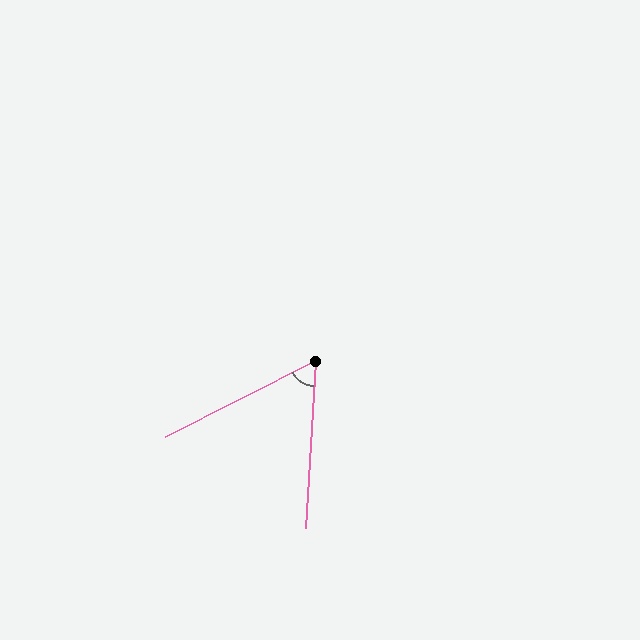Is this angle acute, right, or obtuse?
It is acute.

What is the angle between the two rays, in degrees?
Approximately 60 degrees.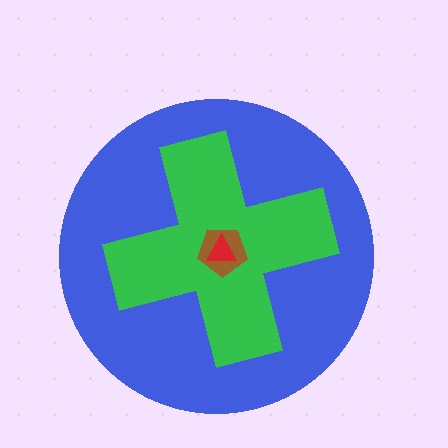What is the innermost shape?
The red triangle.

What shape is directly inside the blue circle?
The green cross.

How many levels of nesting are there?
4.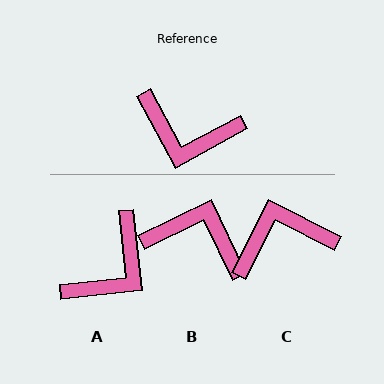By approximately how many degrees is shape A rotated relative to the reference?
Approximately 68 degrees counter-clockwise.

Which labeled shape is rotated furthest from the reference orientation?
B, about 177 degrees away.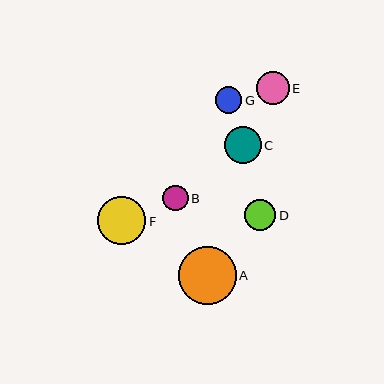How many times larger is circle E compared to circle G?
Circle E is approximately 1.2 times the size of circle G.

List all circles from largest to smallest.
From largest to smallest: A, F, C, E, D, G, B.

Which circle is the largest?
Circle A is the largest with a size of approximately 58 pixels.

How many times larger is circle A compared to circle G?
Circle A is approximately 2.2 times the size of circle G.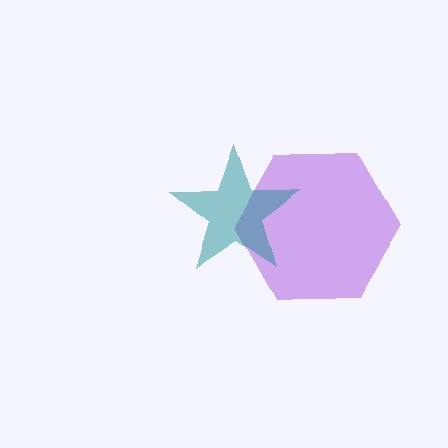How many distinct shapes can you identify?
There are 2 distinct shapes: a purple hexagon, a teal star.